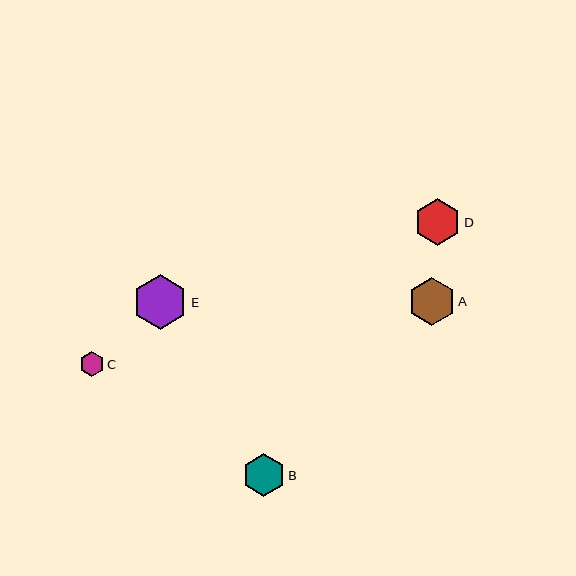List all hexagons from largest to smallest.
From largest to smallest: E, A, D, B, C.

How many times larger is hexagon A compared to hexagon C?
Hexagon A is approximately 1.9 times the size of hexagon C.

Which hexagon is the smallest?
Hexagon C is the smallest with a size of approximately 25 pixels.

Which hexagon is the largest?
Hexagon E is the largest with a size of approximately 55 pixels.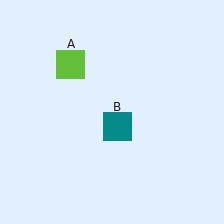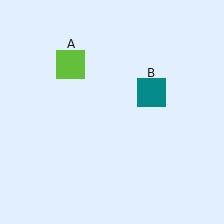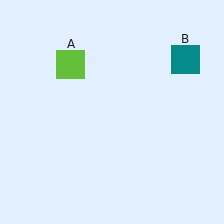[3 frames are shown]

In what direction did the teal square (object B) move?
The teal square (object B) moved up and to the right.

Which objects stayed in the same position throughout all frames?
Lime square (object A) remained stationary.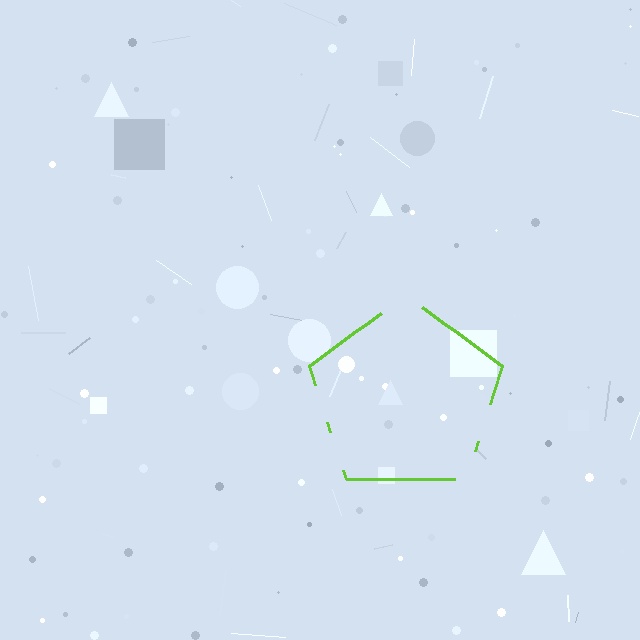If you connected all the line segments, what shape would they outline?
They would outline a pentagon.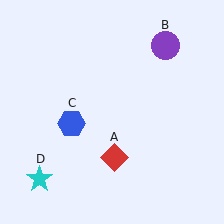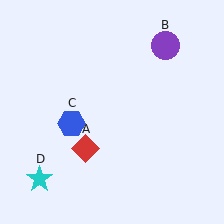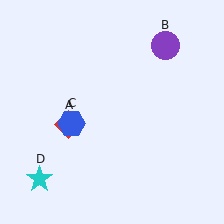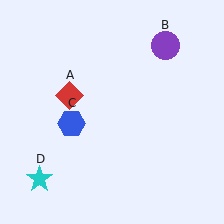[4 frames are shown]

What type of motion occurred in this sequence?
The red diamond (object A) rotated clockwise around the center of the scene.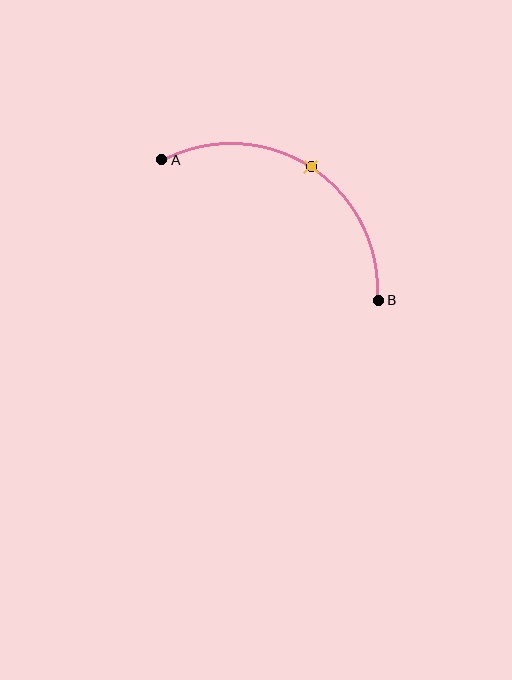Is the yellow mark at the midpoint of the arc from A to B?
Yes. The yellow mark lies on the arc at equal arc-length from both A and B — it is the arc midpoint.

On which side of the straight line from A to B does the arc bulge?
The arc bulges above the straight line connecting A and B.